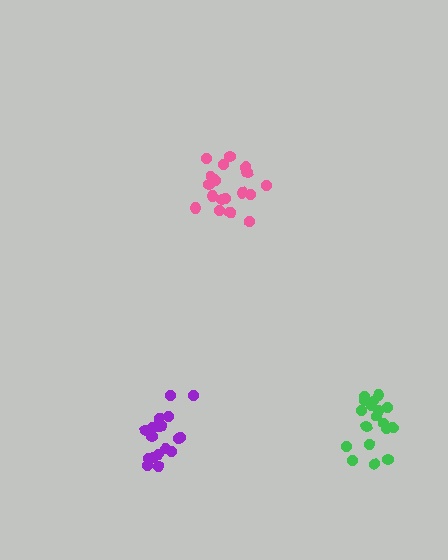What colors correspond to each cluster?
The clusters are colored: green, purple, pink.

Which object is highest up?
The pink cluster is topmost.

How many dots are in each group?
Group 1: 18 dots, Group 2: 18 dots, Group 3: 19 dots (55 total).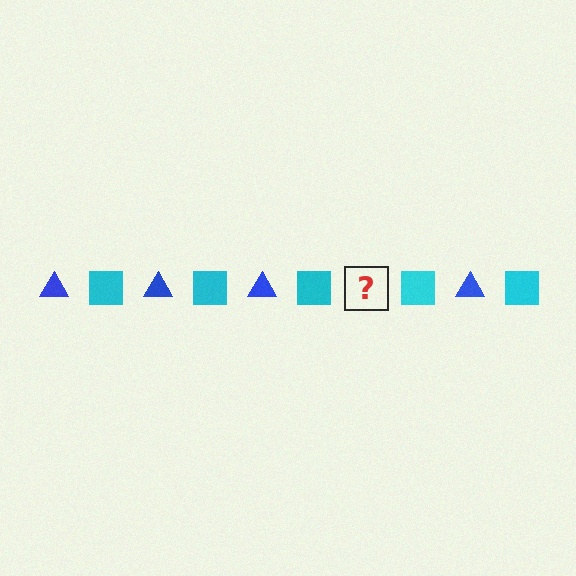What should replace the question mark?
The question mark should be replaced with a blue triangle.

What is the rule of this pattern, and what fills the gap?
The rule is that the pattern alternates between blue triangle and cyan square. The gap should be filled with a blue triangle.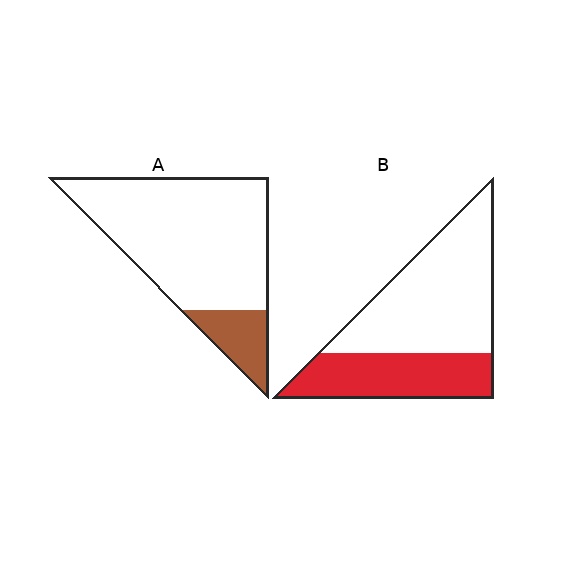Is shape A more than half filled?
No.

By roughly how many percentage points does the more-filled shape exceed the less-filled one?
By roughly 20 percentage points (B over A).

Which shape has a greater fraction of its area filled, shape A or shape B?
Shape B.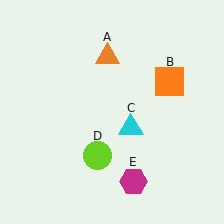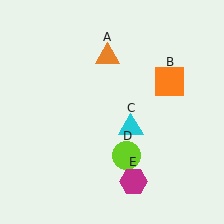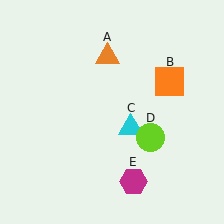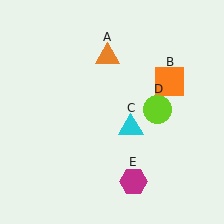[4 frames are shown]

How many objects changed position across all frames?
1 object changed position: lime circle (object D).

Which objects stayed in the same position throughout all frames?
Orange triangle (object A) and orange square (object B) and cyan triangle (object C) and magenta hexagon (object E) remained stationary.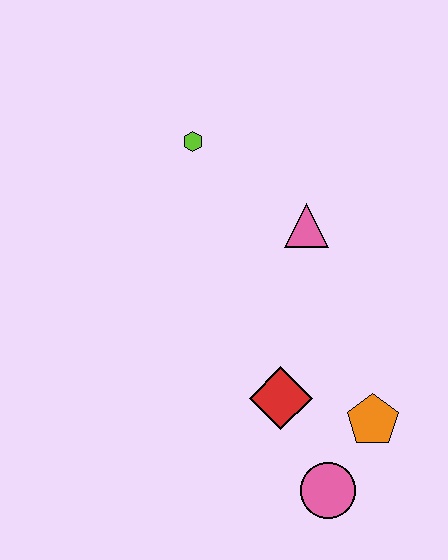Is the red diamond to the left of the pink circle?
Yes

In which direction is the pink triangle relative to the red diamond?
The pink triangle is above the red diamond.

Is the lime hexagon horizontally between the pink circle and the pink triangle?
No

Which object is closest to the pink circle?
The orange pentagon is closest to the pink circle.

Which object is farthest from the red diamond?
The lime hexagon is farthest from the red diamond.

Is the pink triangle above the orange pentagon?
Yes